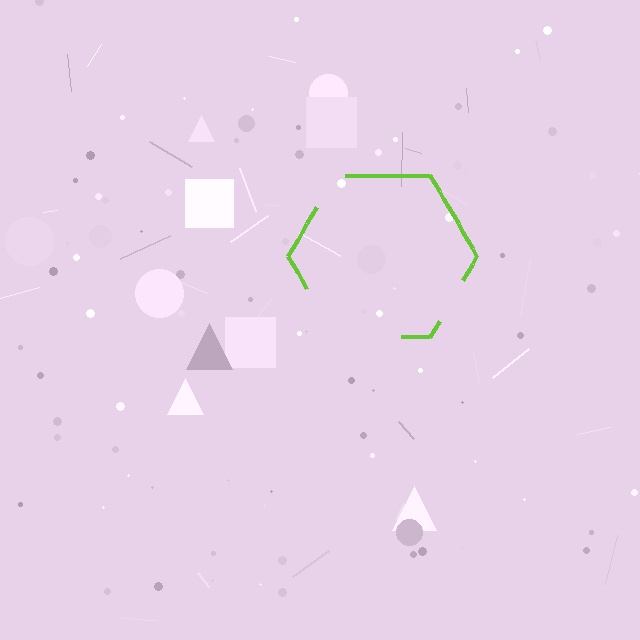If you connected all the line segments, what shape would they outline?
They would outline a hexagon.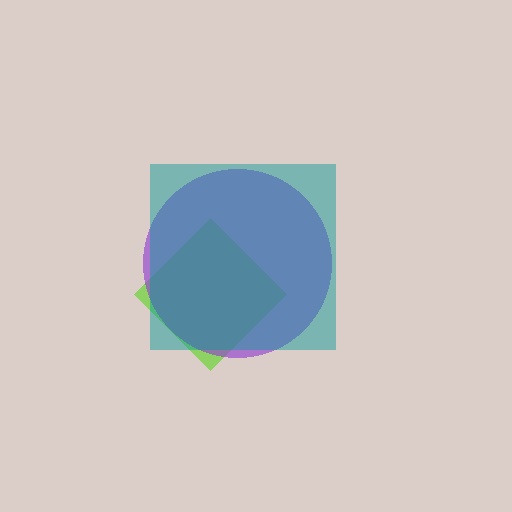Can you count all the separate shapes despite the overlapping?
Yes, there are 3 separate shapes.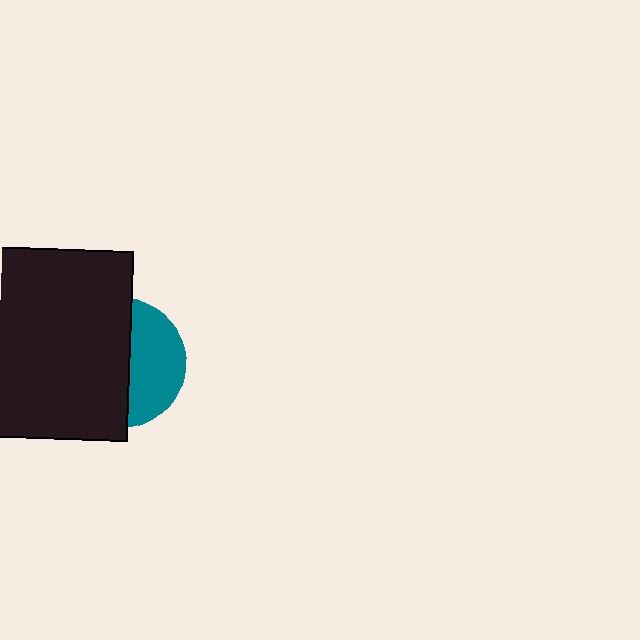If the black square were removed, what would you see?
You would see the complete teal circle.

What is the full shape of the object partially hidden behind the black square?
The partially hidden object is a teal circle.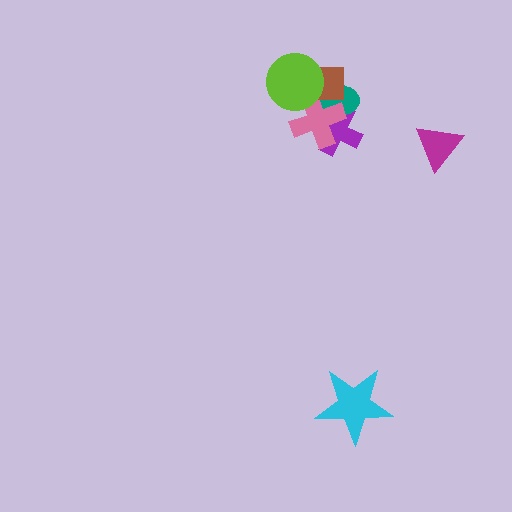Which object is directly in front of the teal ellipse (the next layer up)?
The pink cross is directly in front of the teal ellipse.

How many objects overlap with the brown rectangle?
3 objects overlap with the brown rectangle.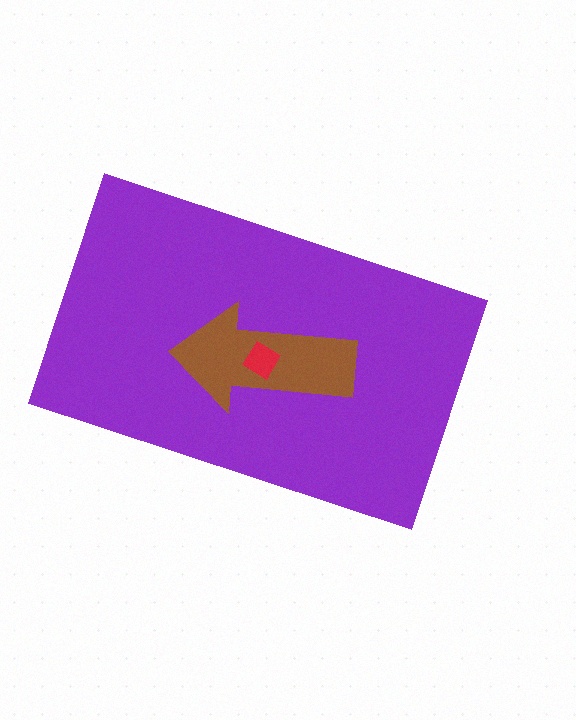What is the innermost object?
The red diamond.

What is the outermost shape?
The purple rectangle.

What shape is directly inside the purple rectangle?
The brown arrow.